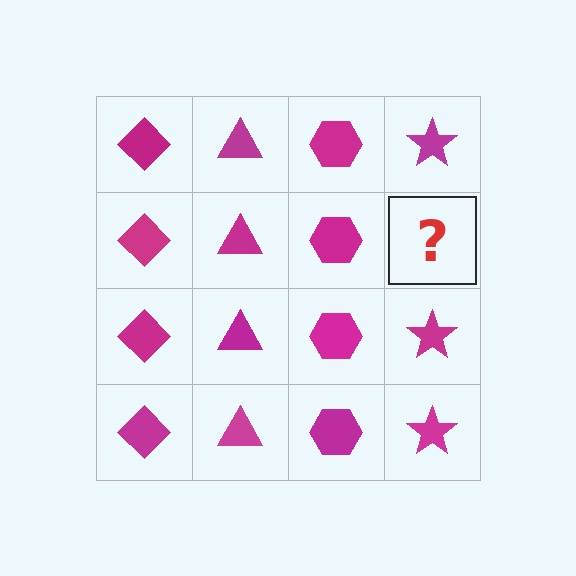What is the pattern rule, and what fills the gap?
The rule is that each column has a consistent shape. The gap should be filled with a magenta star.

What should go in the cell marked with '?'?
The missing cell should contain a magenta star.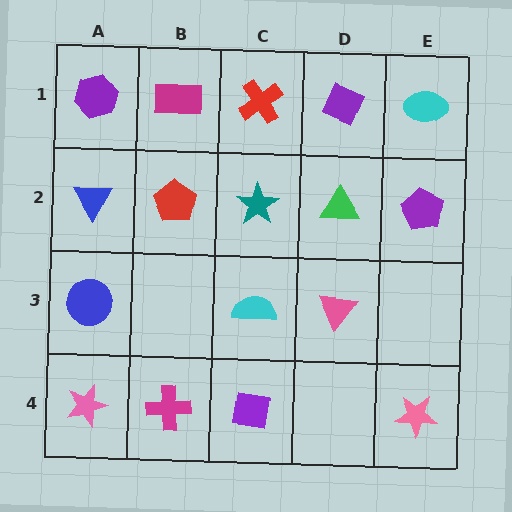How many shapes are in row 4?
4 shapes.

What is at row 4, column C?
A purple square.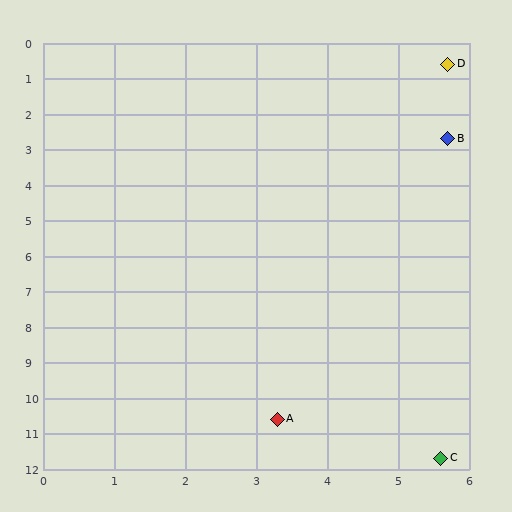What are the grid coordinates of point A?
Point A is at approximately (3.3, 10.6).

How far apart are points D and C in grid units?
Points D and C are about 11.1 grid units apart.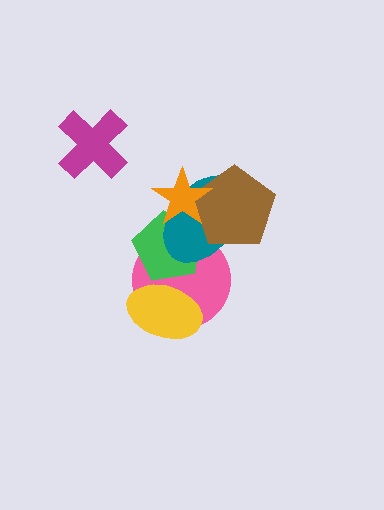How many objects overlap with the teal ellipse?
4 objects overlap with the teal ellipse.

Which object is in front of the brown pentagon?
The orange star is in front of the brown pentagon.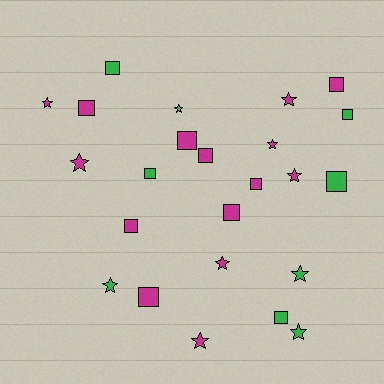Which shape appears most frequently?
Square, with 13 objects.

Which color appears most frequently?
Magenta, with 15 objects.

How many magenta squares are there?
There are 8 magenta squares.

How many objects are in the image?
There are 24 objects.